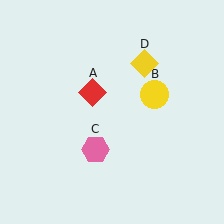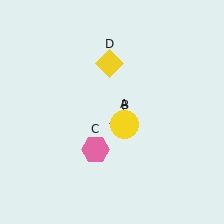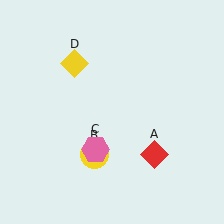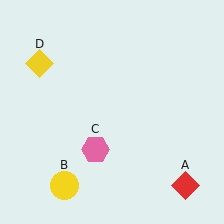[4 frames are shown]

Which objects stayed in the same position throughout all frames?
Pink hexagon (object C) remained stationary.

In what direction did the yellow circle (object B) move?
The yellow circle (object B) moved down and to the left.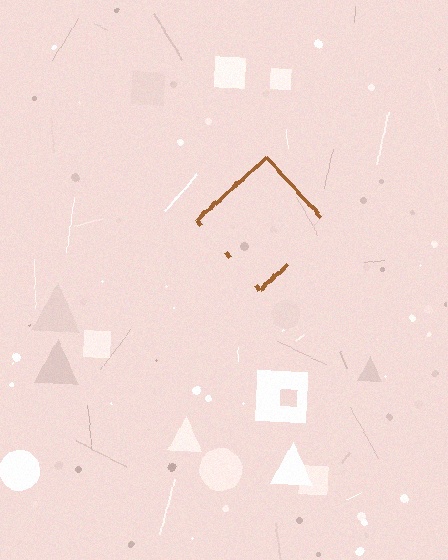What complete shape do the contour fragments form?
The contour fragments form a diamond.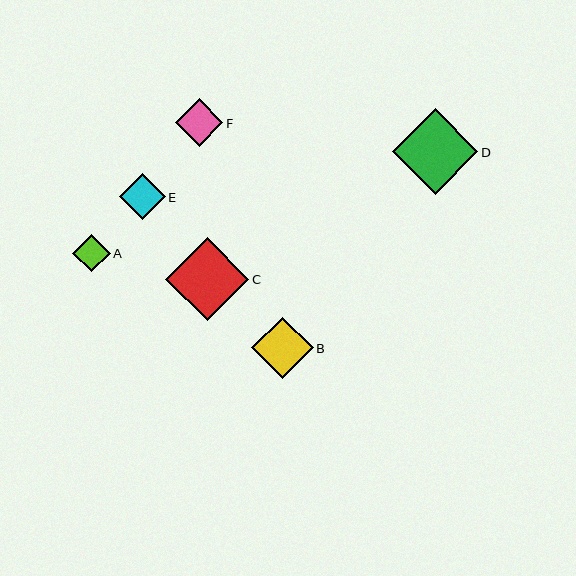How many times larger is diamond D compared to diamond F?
Diamond D is approximately 1.8 times the size of diamond F.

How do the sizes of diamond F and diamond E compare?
Diamond F and diamond E are approximately the same size.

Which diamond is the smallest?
Diamond A is the smallest with a size of approximately 37 pixels.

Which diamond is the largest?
Diamond D is the largest with a size of approximately 85 pixels.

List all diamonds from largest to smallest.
From largest to smallest: D, C, B, F, E, A.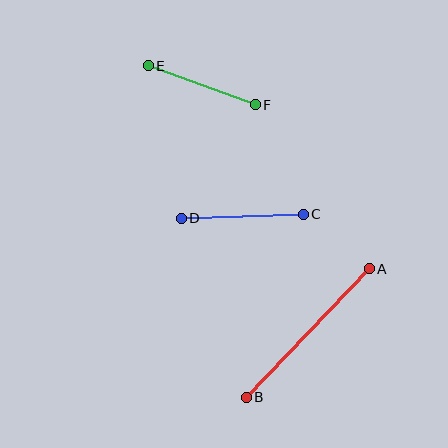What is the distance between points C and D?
The distance is approximately 122 pixels.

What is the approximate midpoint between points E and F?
The midpoint is at approximately (202, 85) pixels.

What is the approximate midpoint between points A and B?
The midpoint is at approximately (308, 333) pixels.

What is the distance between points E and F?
The distance is approximately 114 pixels.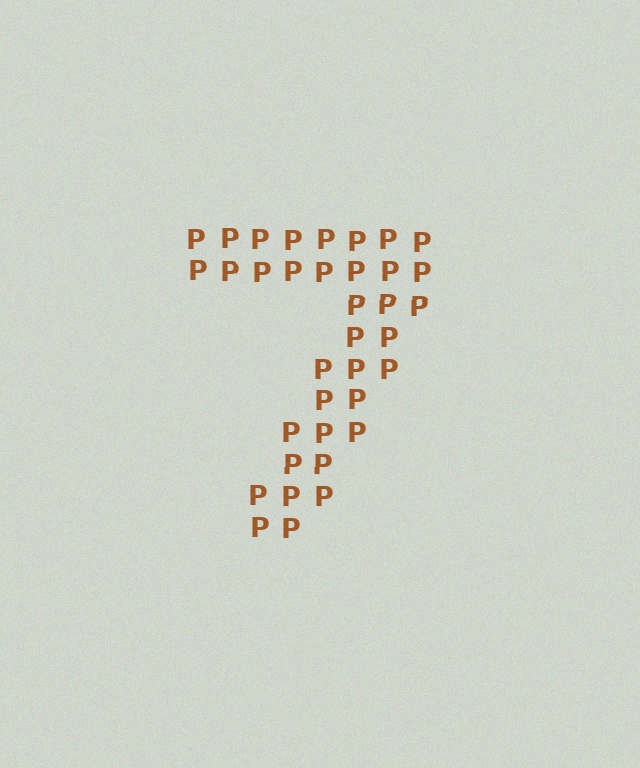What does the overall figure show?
The overall figure shows the digit 7.